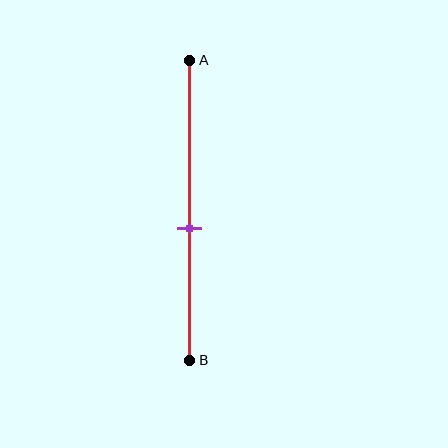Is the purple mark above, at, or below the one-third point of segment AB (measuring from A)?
The purple mark is below the one-third point of segment AB.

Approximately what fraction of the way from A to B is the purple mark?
The purple mark is approximately 55% of the way from A to B.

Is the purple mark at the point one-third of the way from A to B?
No, the mark is at about 55% from A, not at the 33% one-third point.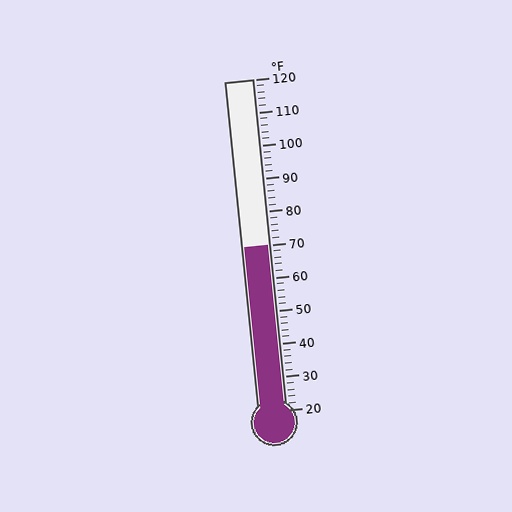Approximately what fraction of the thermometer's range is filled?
The thermometer is filled to approximately 50% of its range.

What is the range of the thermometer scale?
The thermometer scale ranges from 20°F to 120°F.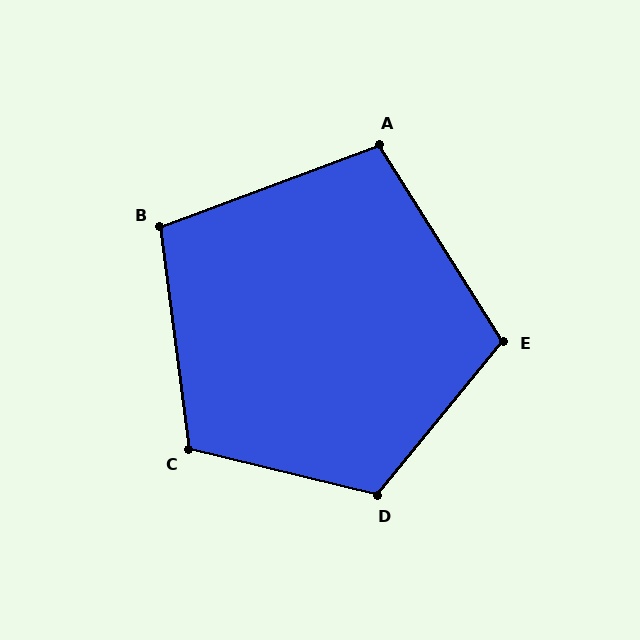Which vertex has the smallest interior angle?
A, at approximately 102 degrees.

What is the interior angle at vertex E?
Approximately 108 degrees (obtuse).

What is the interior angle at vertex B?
Approximately 103 degrees (obtuse).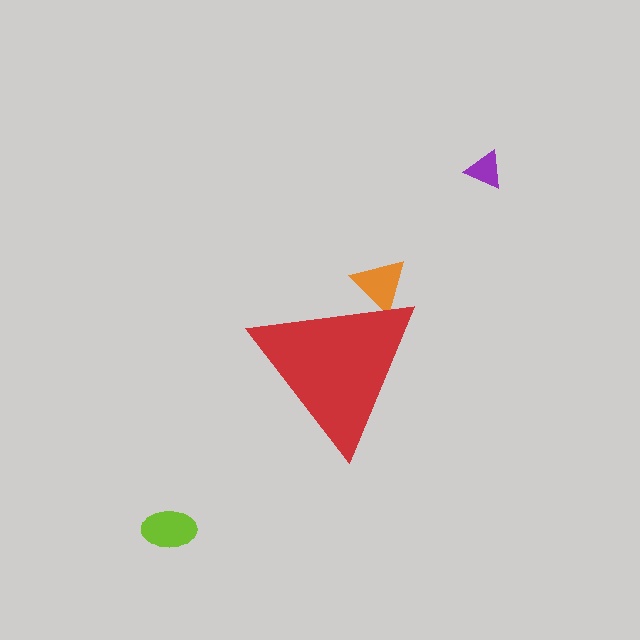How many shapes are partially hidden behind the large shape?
1 shape is partially hidden.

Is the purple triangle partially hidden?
No, the purple triangle is fully visible.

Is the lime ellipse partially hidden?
No, the lime ellipse is fully visible.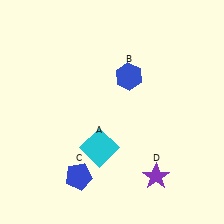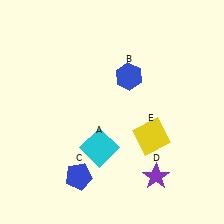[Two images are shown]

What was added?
A yellow square (E) was added in Image 2.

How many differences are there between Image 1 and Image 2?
There is 1 difference between the two images.